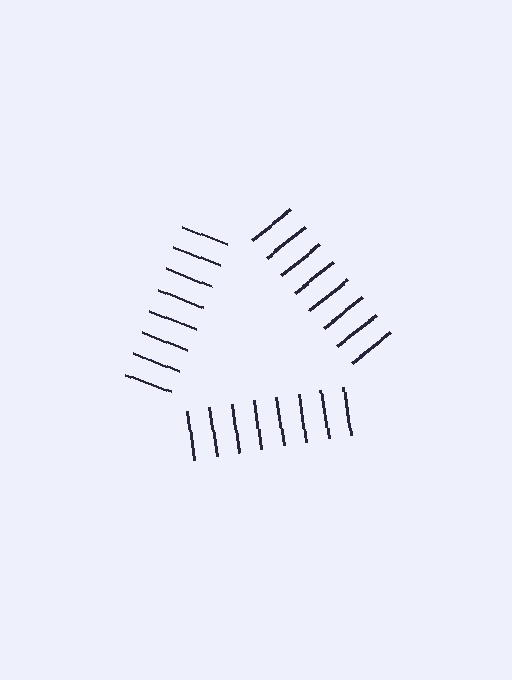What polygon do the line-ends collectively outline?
An illusory triangle — the line segments terminate on its edges but no continuous stroke is drawn.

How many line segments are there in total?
24 — 8 along each of the 3 edges.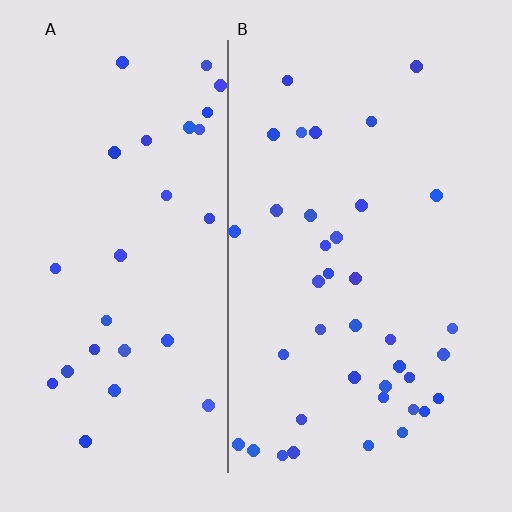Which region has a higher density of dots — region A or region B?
B (the right).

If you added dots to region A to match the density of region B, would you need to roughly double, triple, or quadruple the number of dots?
Approximately double.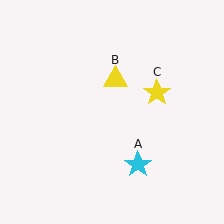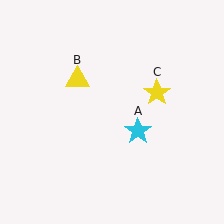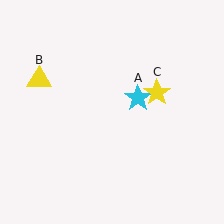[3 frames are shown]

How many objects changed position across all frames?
2 objects changed position: cyan star (object A), yellow triangle (object B).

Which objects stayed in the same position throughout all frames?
Yellow star (object C) remained stationary.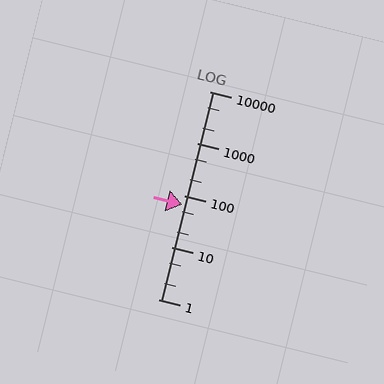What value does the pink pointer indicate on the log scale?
The pointer indicates approximately 66.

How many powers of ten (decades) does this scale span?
The scale spans 4 decades, from 1 to 10000.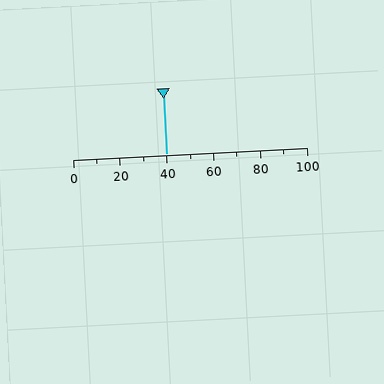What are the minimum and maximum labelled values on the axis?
The axis runs from 0 to 100.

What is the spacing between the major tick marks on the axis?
The major ticks are spaced 20 apart.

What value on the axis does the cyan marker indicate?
The marker indicates approximately 40.